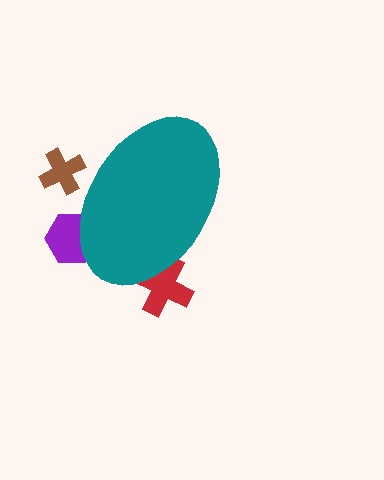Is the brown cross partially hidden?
Yes, the brown cross is partially hidden behind the teal ellipse.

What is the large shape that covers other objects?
A teal ellipse.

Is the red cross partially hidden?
Yes, the red cross is partially hidden behind the teal ellipse.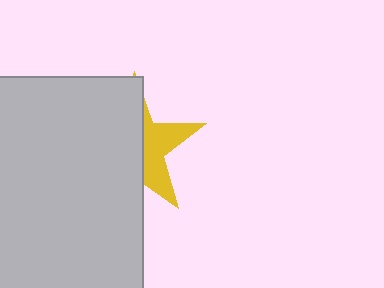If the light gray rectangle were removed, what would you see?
You would see the complete yellow star.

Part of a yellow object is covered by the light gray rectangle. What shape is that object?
It is a star.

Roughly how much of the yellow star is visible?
A small part of it is visible (roughly 37%).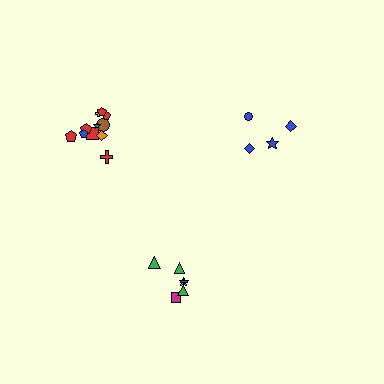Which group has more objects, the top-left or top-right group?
The top-left group.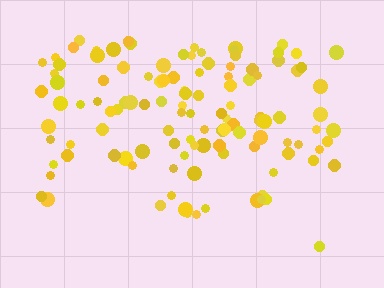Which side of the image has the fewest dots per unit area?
The bottom.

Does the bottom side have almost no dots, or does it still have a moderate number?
Still a moderate number, just noticeably fewer than the top.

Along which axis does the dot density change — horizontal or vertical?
Vertical.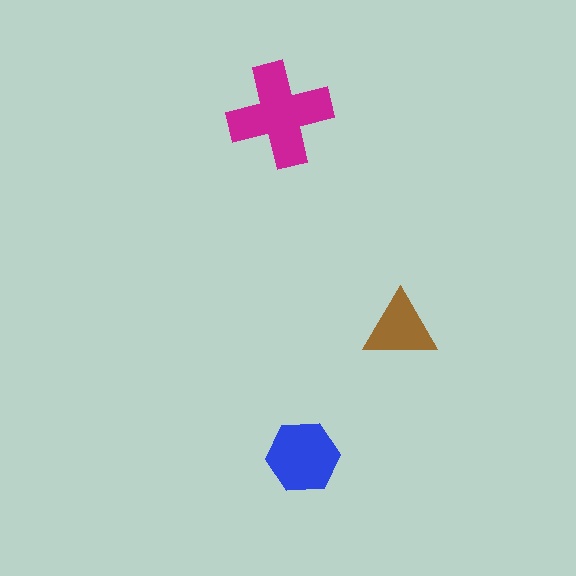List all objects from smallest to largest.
The brown triangle, the blue hexagon, the magenta cross.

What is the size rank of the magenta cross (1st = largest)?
1st.